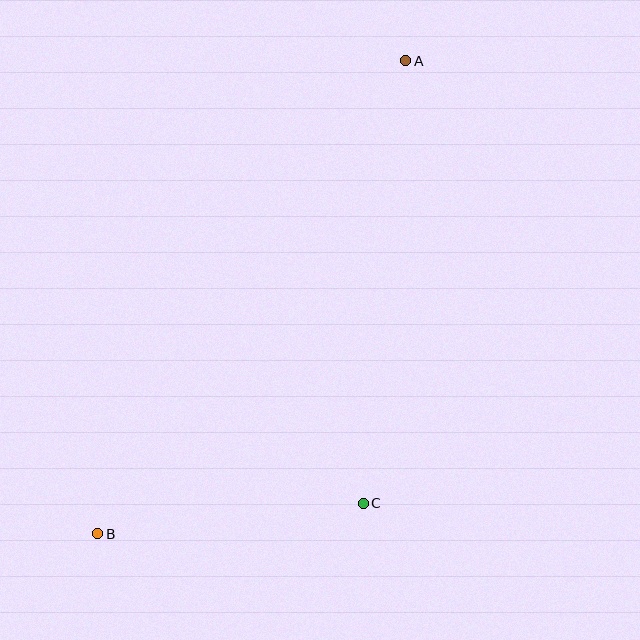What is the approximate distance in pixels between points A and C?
The distance between A and C is approximately 445 pixels.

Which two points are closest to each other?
Points B and C are closest to each other.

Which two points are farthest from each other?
Points A and B are farthest from each other.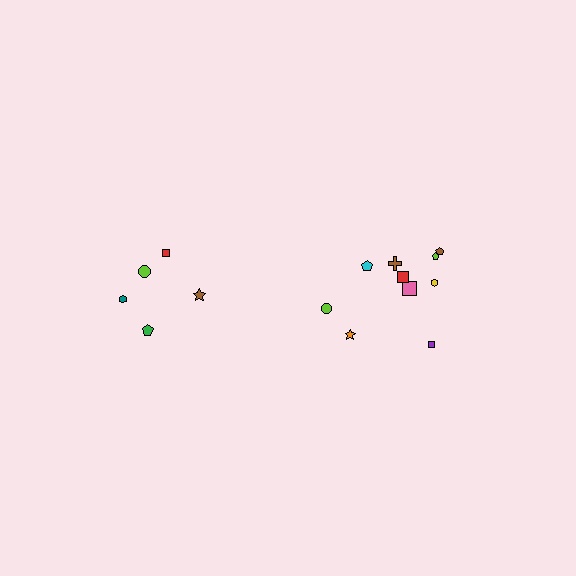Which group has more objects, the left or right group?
The right group.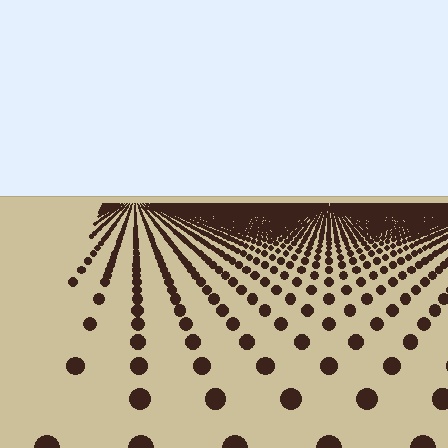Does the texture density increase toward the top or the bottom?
Density increases toward the top.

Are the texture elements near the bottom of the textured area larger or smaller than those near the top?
Larger. Near the bottom, elements are closer to the viewer and appear at a bigger on-screen size.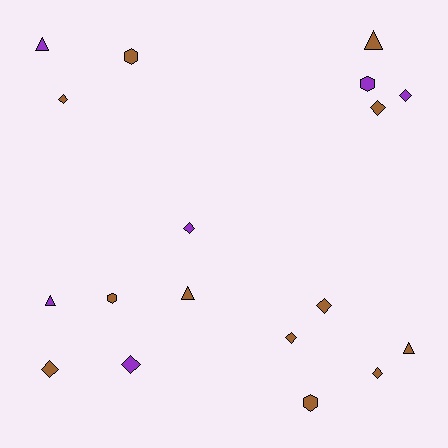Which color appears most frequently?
Brown, with 12 objects.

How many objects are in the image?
There are 18 objects.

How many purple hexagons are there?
There is 1 purple hexagon.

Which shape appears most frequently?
Diamond, with 9 objects.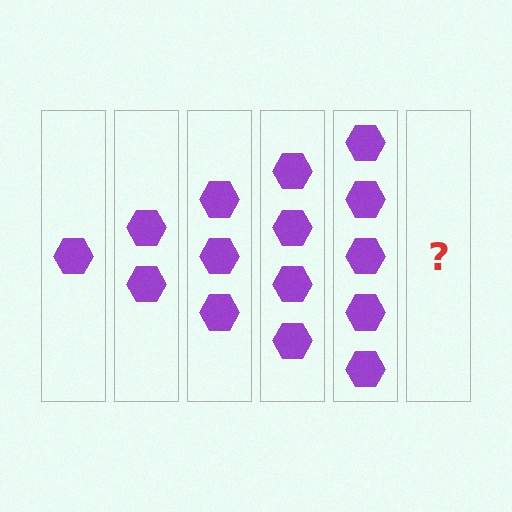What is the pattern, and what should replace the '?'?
The pattern is that each step adds one more hexagon. The '?' should be 6 hexagons.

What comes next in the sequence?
The next element should be 6 hexagons.